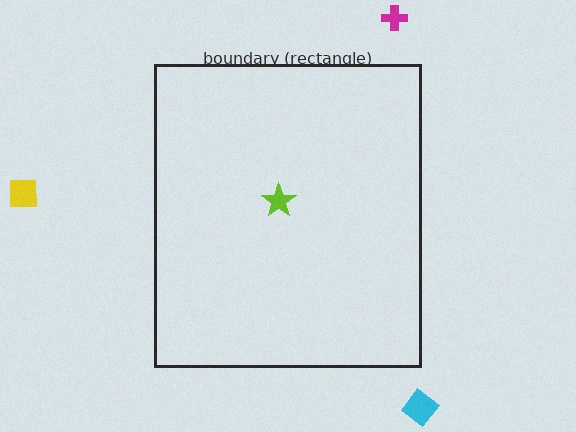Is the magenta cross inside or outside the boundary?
Outside.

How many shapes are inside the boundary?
1 inside, 3 outside.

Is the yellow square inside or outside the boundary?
Outside.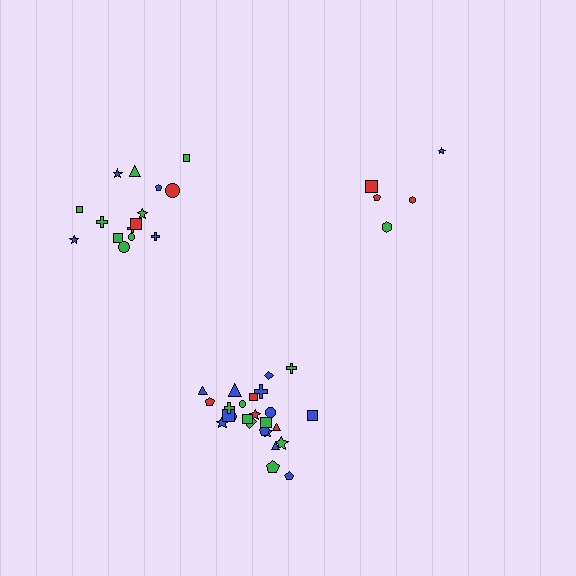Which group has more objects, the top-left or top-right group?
The top-left group.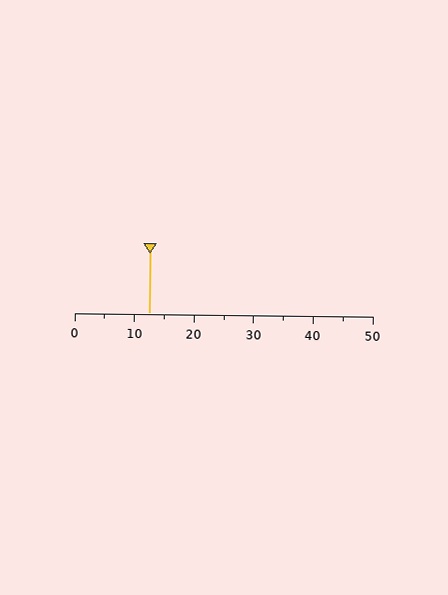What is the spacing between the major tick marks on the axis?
The major ticks are spaced 10 apart.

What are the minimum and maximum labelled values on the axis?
The axis runs from 0 to 50.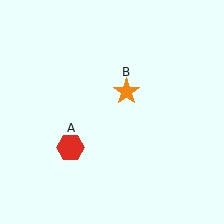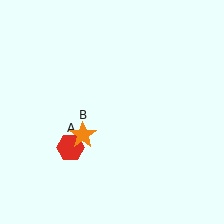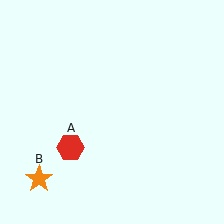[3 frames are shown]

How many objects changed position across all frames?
1 object changed position: orange star (object B).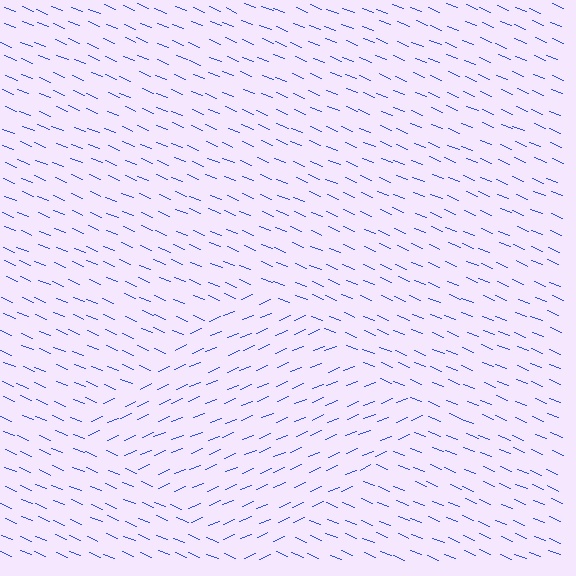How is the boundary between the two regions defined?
The boundary is defined purely by a change in line orientation (approximately 45 degrees difference). All lines are the same color and thickness.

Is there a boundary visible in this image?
Yes, there is a texture boundary formed by a change in line orientation.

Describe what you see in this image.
The image is filled with small blue line segments. A diamond region in the image has lines oriented differently from the surrounding lines, creating a visible texture boundary.